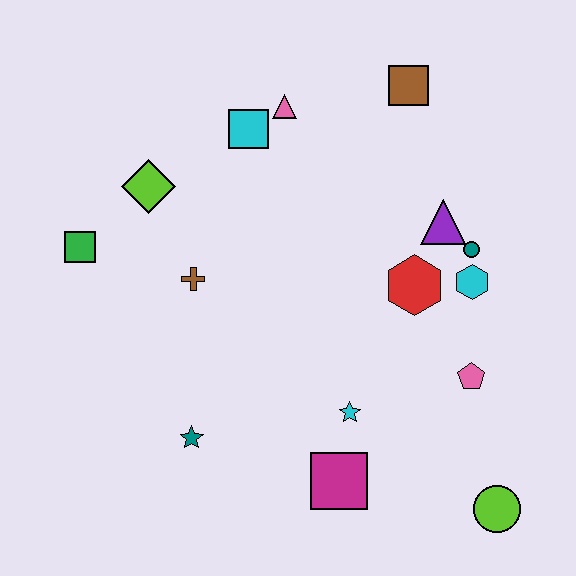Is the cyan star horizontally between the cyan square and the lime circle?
Yes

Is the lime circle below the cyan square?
Yes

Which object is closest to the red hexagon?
The cyan hexagon is closest to the red hexagon.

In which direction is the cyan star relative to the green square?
The cyan star is to the right of the green square.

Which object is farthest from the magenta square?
The brown square is farthest from the magenta square.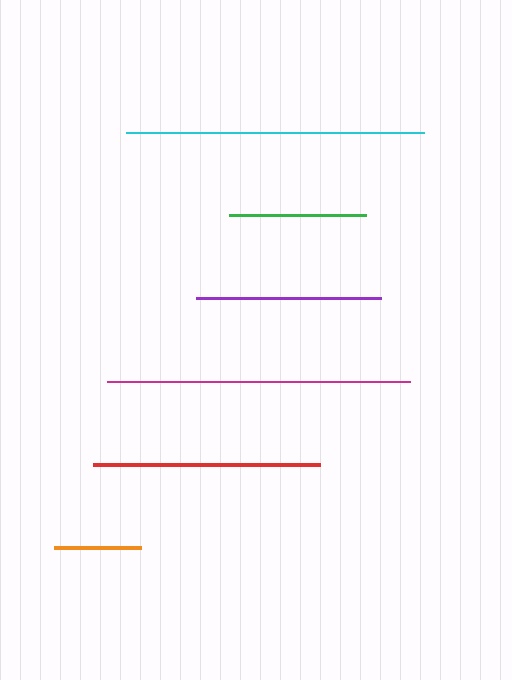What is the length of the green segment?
The green segment is approximately 137 pixels long.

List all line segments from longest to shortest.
From longest to shortest: magenta, cyan, red, purple, green, orange.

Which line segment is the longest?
The magenta line is the longest at approximately 303 pixels.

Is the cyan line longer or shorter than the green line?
The cyan line is longer than the green line.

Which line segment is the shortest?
The orange line is the shortest at approximately 87 pixels.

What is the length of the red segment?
The red segment is approximately 227 pixels long.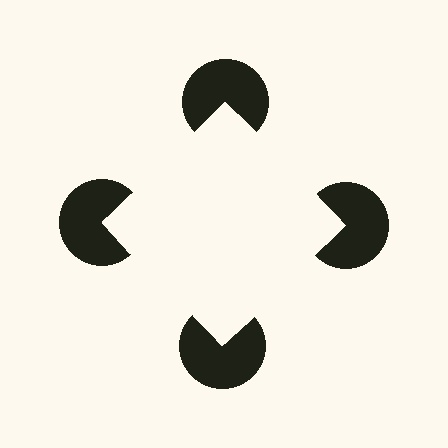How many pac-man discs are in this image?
There are 4 — one at each vertex of the illusory square.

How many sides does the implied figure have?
4 sides.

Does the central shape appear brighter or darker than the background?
It typically appears slightly brighter than the background, even though no actual brightness change is drawn.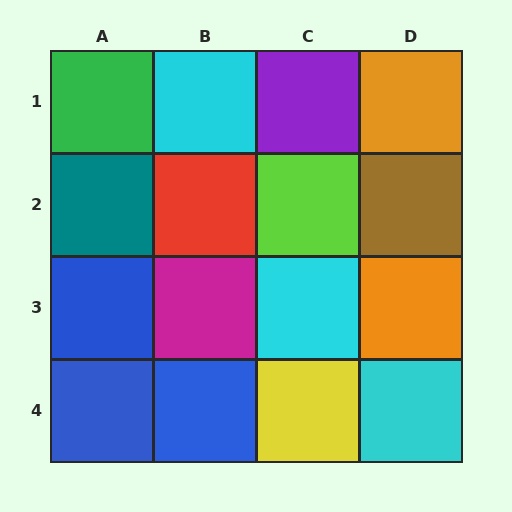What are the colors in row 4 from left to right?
Blue, blue, yellow, cyan.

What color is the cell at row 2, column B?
Red.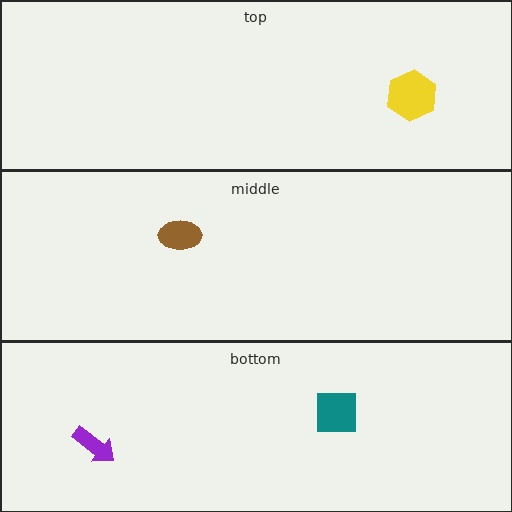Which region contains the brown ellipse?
The middle region.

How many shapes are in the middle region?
1.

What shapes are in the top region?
The yellow hexagon.